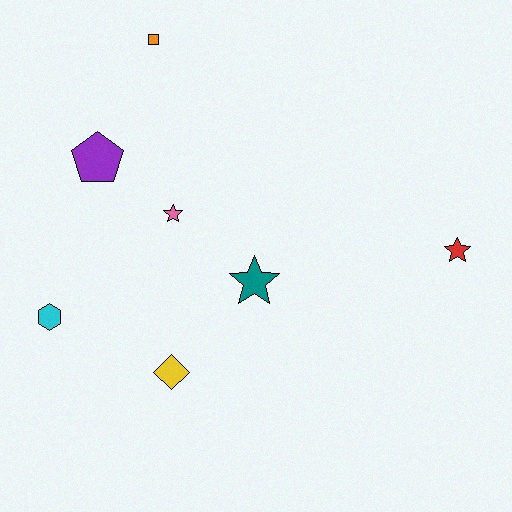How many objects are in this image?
There are 7 objects.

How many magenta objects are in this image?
There are no magenta objects.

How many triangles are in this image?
There are no triangles.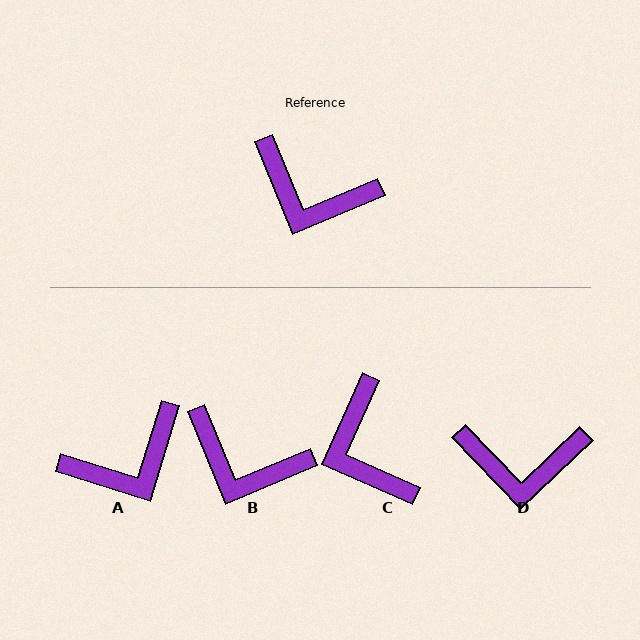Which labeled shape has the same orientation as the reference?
B.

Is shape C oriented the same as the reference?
No, it is off by about 46 degrees.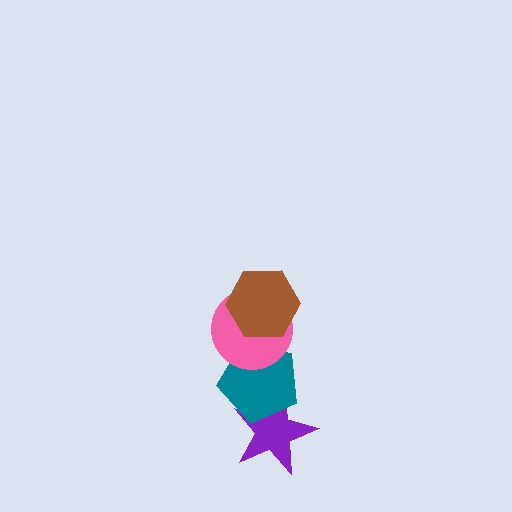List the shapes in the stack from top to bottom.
From top to bottom: the brown hexagon, the pink circle, the teal pentagon, the purple star.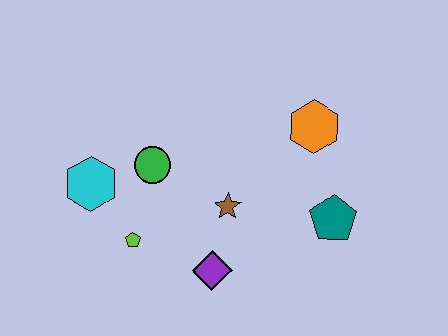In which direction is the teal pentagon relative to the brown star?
The teal pentagon is to the right of the brown star.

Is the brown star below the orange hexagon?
Yes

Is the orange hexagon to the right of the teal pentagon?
No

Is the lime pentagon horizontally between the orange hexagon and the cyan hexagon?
Yes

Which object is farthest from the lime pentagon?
The orange hexagon is farthest from the lime pentagon.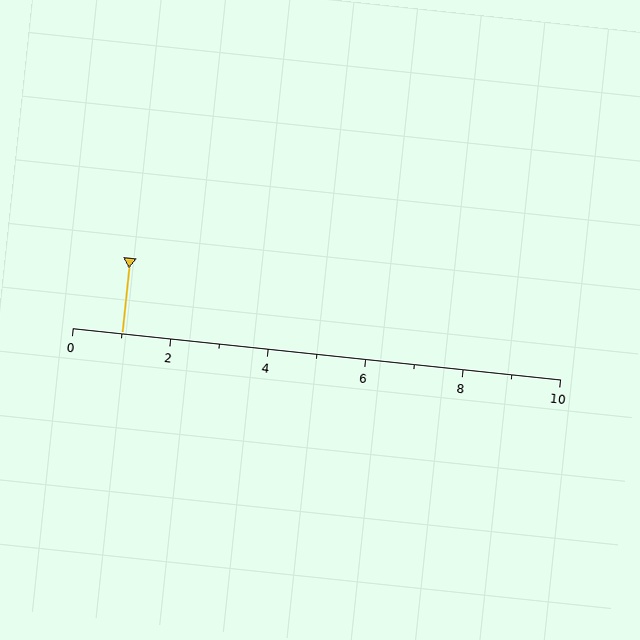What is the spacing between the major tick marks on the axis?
The major ticks are spaced 2 apart.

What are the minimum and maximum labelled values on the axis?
The axis runs from 0 to 10.